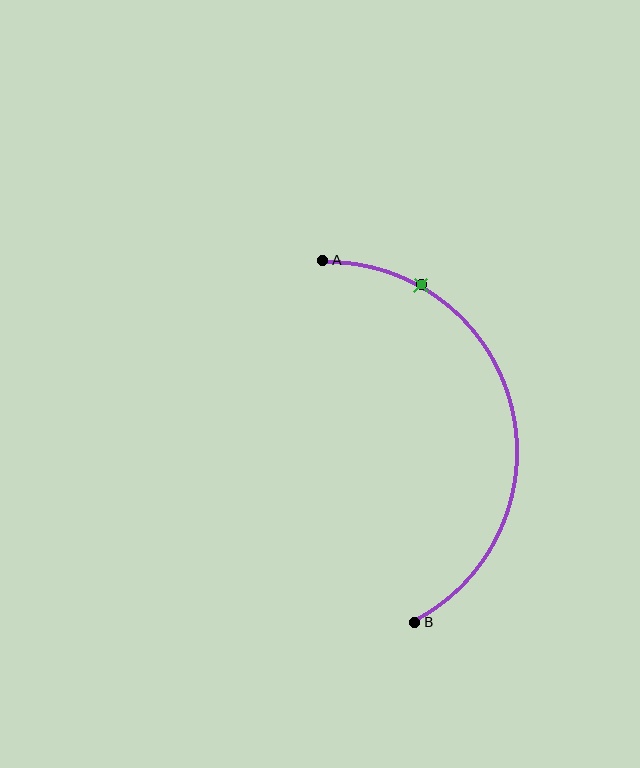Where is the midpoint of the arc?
The arc midpoint is the point on the curve farthest from the straight line joining A and B. It sits to the right of that line.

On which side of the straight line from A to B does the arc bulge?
The arc bulges to the right of the straight line connecting A and B.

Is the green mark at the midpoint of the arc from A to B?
No. The green mark lies on the arc but is closer to endpoint A. The arc midpoint would be at the point on the curve equidistant along the arc from both A and B.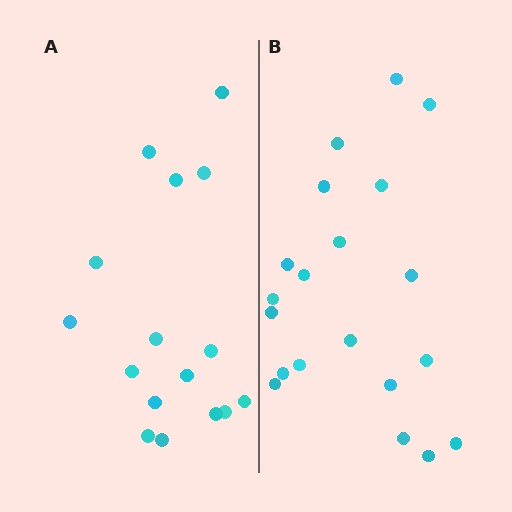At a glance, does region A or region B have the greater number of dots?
Region B (the right region) has more dots.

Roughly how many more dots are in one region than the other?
Region B has about 4 more dots than region A.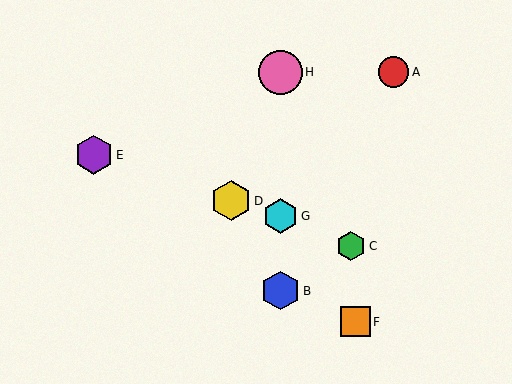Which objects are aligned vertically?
Objects B, G, H are aligned vertically.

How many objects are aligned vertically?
3 objects (B, G, H) are aligned vertically.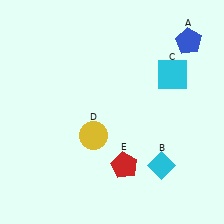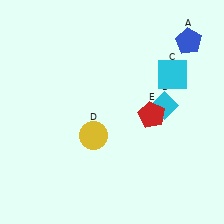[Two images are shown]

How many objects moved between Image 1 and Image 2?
2 objects moved between the two images.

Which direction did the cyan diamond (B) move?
The cyan diamond (B) moved up.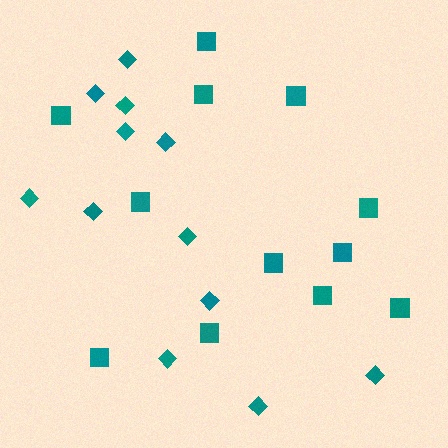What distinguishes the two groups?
There are 2 groups: one group of diamonds (12) and one group of squares (12).